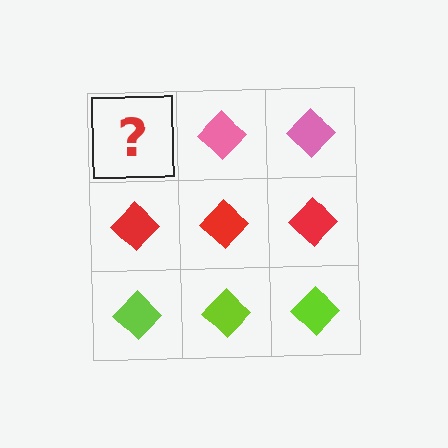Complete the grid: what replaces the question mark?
The question mark should be replaced with a pink diamond.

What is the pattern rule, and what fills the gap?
The rule is that each row has a consistent color. The gap should be filled with a pink diamond.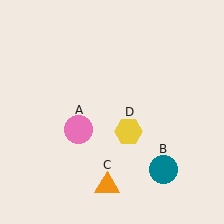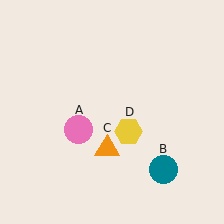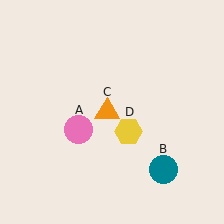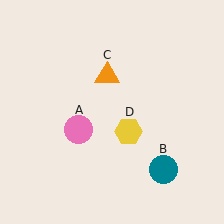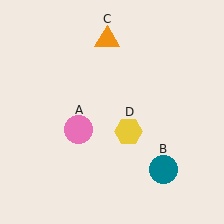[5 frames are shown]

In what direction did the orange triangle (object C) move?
The orange triangle (object C) moved up.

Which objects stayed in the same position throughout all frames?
Pink circle (object A) and teal circle (object B) and yellow hexagon (object D) remained stationary.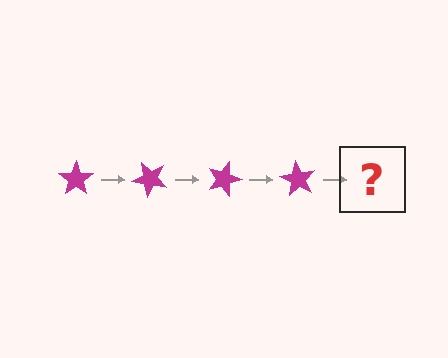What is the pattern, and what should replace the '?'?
The pattern is that the star rotates 45 degrees each step. The '?' should be a magenta star rotated 180 degrees.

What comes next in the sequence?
The next element should be a magenta star rotated 180 degrees.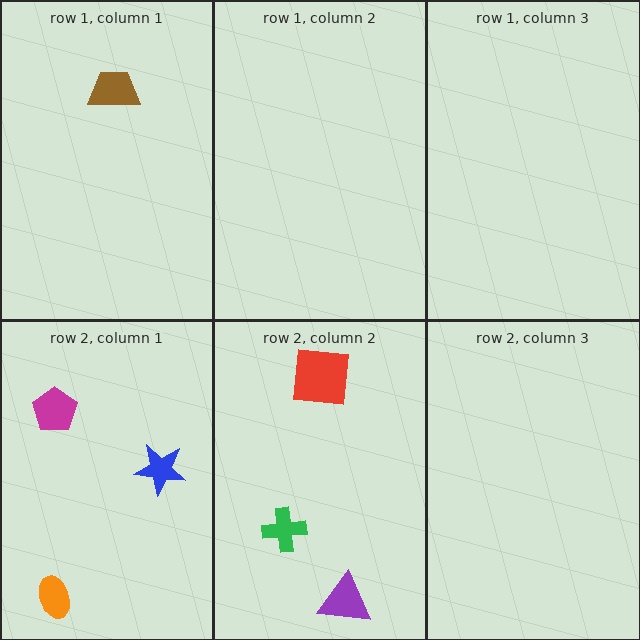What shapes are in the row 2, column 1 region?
The blue star, the orange ellipse, the magenta pentagon.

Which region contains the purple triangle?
The row 2, column 2 region.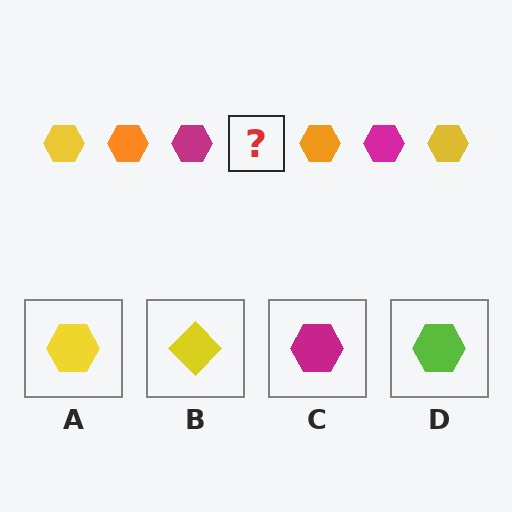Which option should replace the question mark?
Option A.